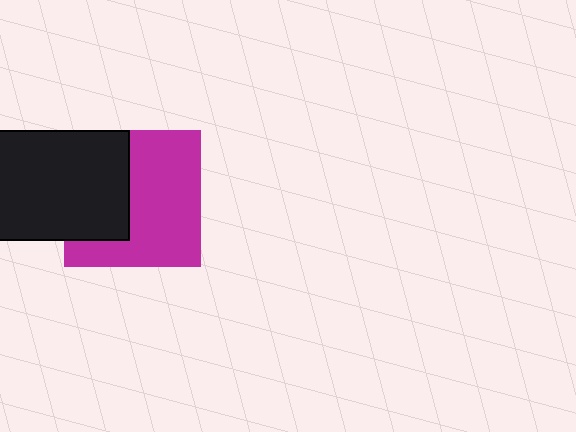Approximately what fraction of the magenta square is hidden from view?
Roughly 39% of the magenta square is hidden behind the black rectangle.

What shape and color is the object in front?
The object in front is a black rectangle.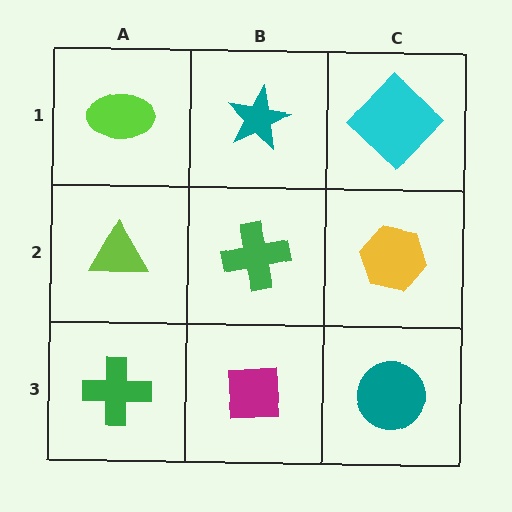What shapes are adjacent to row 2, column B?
A teal star (row 1, column B), a magenta square (row 3, column B), a lime triangle (row 2, column A), a yellow hexagon (row 2, column C).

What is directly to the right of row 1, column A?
A teal star.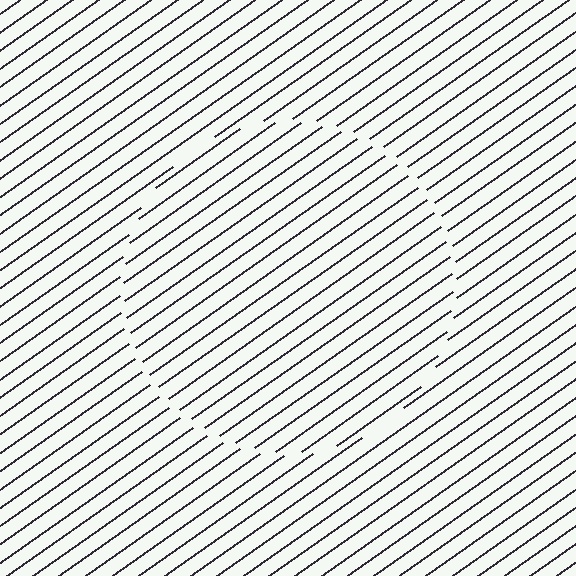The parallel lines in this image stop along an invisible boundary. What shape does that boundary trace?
An illusory circle. The interior of the shape contains the same grating, shifted by half a period — the contour is defined by the phase discontinuity where line-ends from the inner and outer gratings abut.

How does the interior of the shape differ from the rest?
The interior of the shape contains the same grating, shifted by half a period — the contour is defined by the phase discontinuity where line-ends from the inner and outer gratings abut.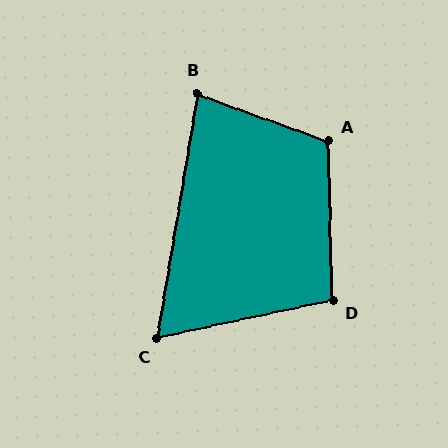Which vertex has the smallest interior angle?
C, at approximately 68 degrees.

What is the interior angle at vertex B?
Approximately 79 degrees (acute).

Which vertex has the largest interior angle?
A, at approximately 112 degrees.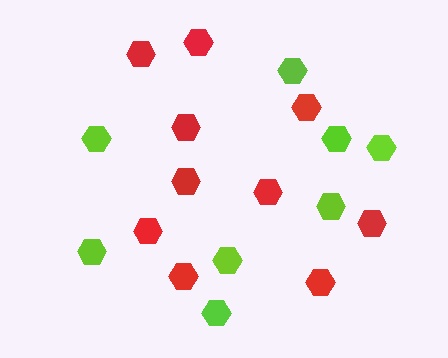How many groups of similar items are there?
There are 2 groups: one group of red hexagons (10) and one group of lime hexagons (8).